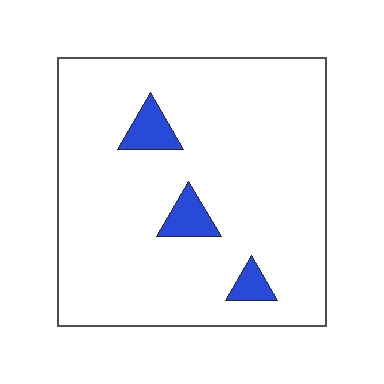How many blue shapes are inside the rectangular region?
3.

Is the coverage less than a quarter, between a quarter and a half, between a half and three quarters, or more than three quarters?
Less than a quarter.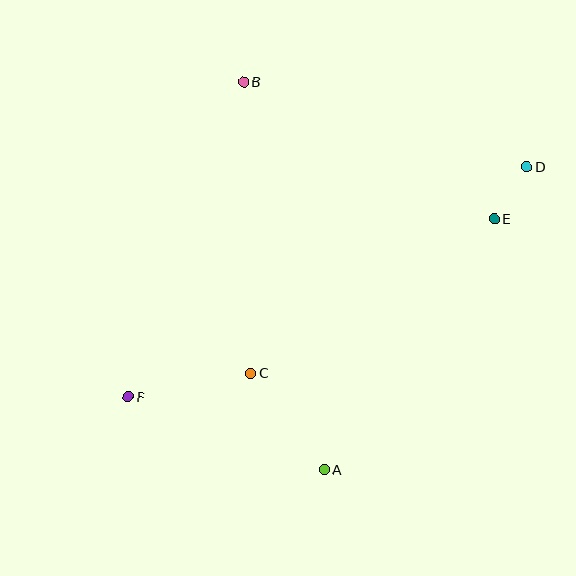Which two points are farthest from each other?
Points D and F are farthest from each other.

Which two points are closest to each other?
Points D and E are closest to each other.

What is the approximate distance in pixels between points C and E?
The distance between C and E is approximately 288 pixels.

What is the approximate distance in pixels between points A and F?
The distance between A and F is approximately 210 pixels.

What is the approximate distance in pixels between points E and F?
The distance between E and F is approximately 407 pixels.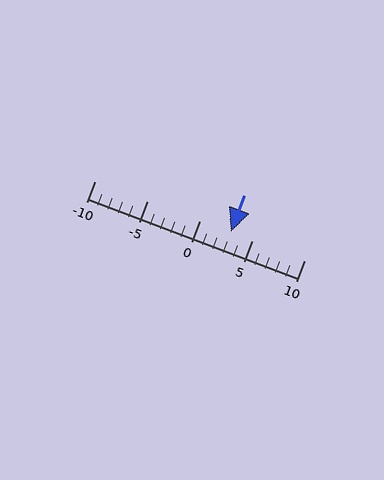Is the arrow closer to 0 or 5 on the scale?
The arrow is closer to 5.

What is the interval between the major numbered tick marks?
The major tick marks are spaced 5 units apart.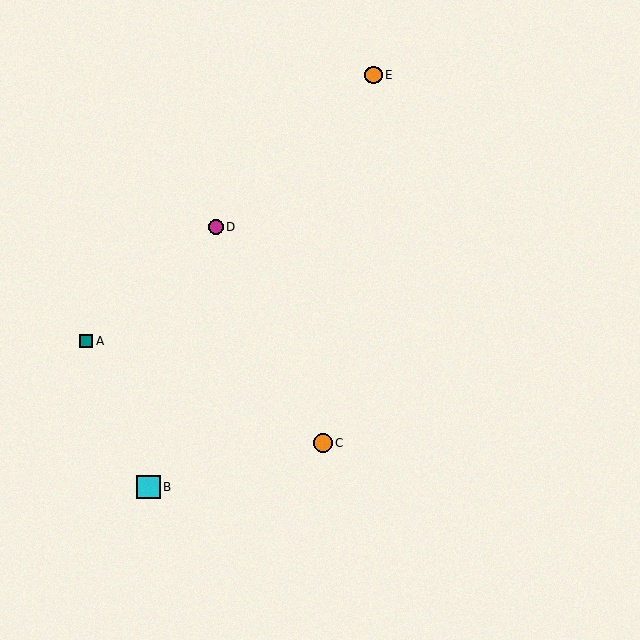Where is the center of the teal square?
The center of the teal square is at (86, 341).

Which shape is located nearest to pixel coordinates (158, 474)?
The cyan square (labeled B) at (149, 487) is nearest to that location.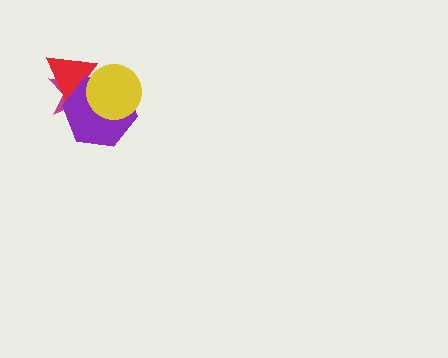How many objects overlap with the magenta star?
3 objects overlap with the magenta star.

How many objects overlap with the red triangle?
3 objects overlap with the red triangle.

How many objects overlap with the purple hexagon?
3 objects overlap with the purple hexagon.